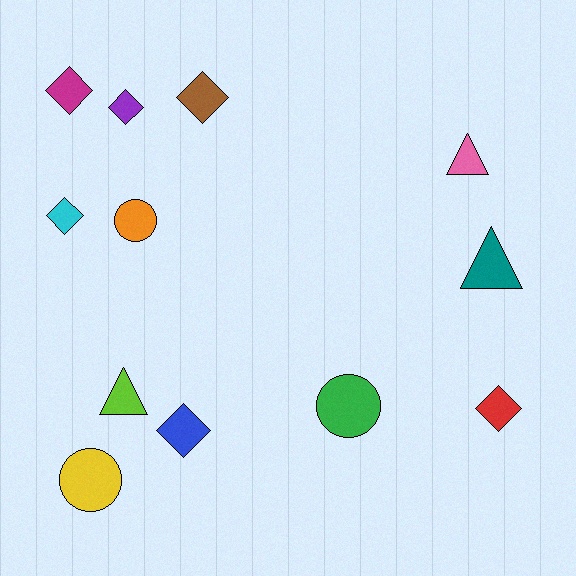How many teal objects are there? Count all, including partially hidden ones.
There is 1 teal object.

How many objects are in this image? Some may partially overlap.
There are 12 objects.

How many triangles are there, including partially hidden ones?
There are 3 triangles.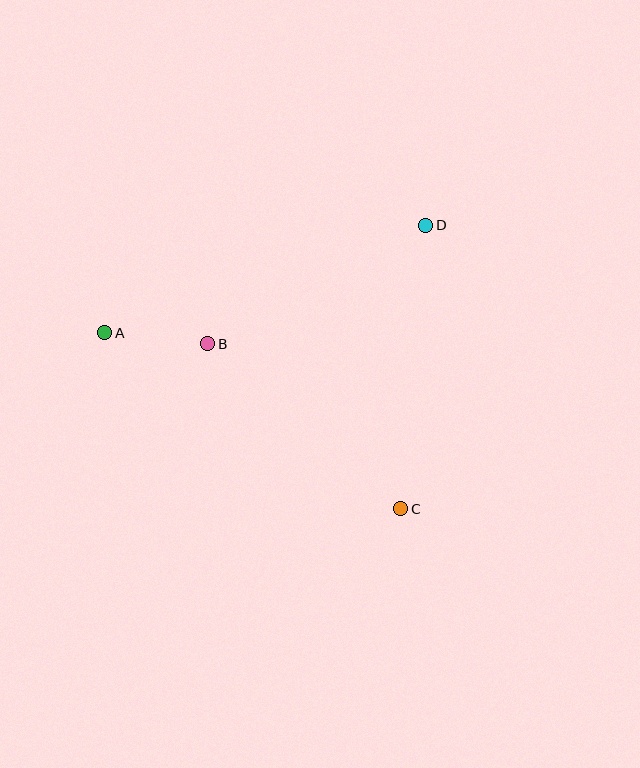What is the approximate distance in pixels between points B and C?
The distance between B and C is approximately 254 pixels.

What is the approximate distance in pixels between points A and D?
The distance between A and D is approximately 339 pixels.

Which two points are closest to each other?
Points A and B are closest to each other.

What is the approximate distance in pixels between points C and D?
The distance between C and D is approximately 285 pixels.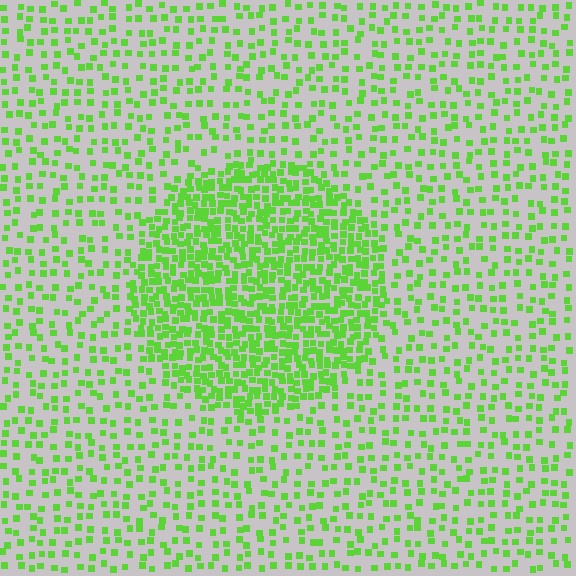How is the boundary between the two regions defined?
The boundary is defined by a change in element density (approximately 2.5x ratio). All elements are the same color, size, and shape.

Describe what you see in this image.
The image contains small lime elements arranged at two different densities. A circle-shaped region is visible where the elements are more densely packed than the surrounding area.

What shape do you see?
I see a circle.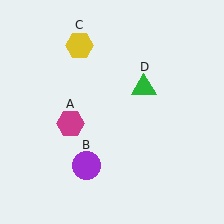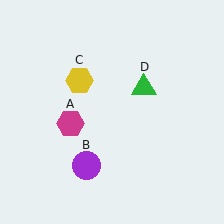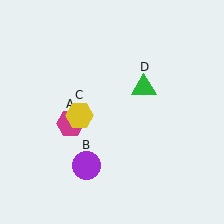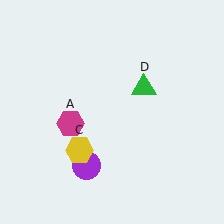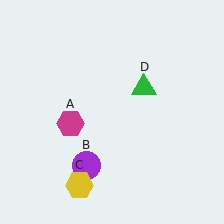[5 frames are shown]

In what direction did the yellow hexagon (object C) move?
The yellow hexagon (object C) moved down.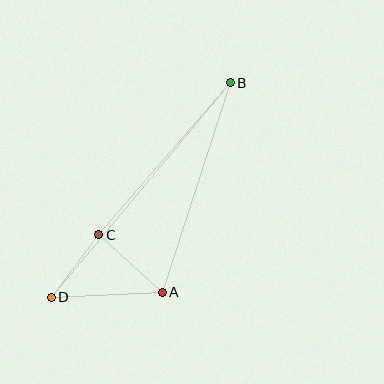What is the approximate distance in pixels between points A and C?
The distance between A and C is approximately 86 pixels.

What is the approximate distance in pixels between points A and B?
The distance between A and B is approximately 220 pixels.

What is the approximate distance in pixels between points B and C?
The distance between B and C is approximately 201 pixels.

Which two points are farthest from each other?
Points B and D are farthest from each other.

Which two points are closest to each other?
Points C and D are closest to each other.